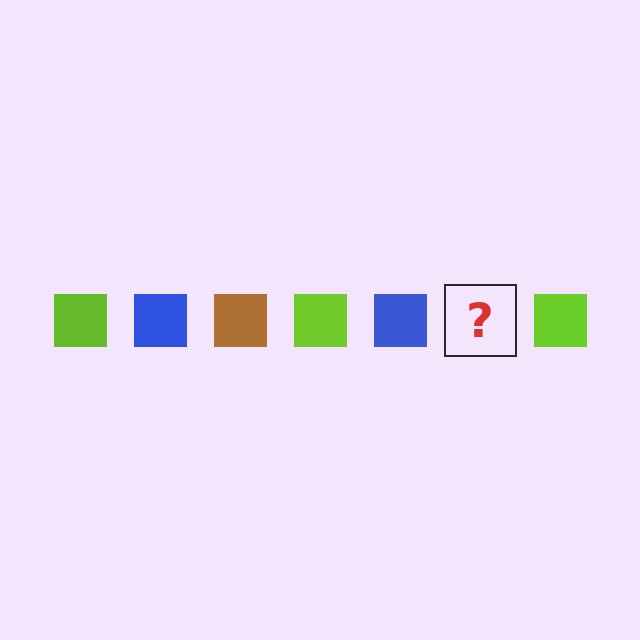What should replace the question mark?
The question mark should be replaced with a brown square.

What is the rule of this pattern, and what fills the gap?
The rule is that the pattern cycles through lime, blue, brown squares. The gap should be filled with a brown square.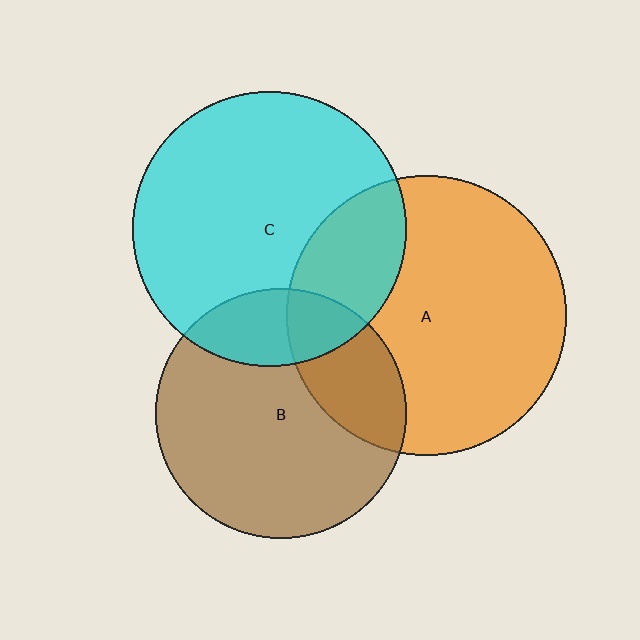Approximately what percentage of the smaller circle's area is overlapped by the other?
Approximately 20%.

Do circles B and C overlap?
Yes.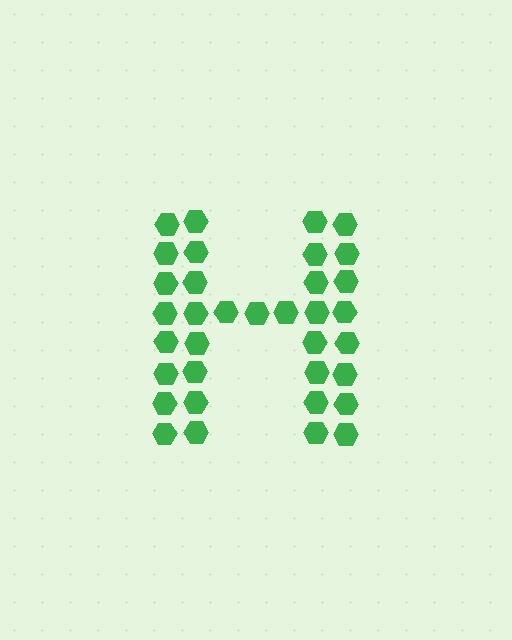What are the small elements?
The small elements are hexagons.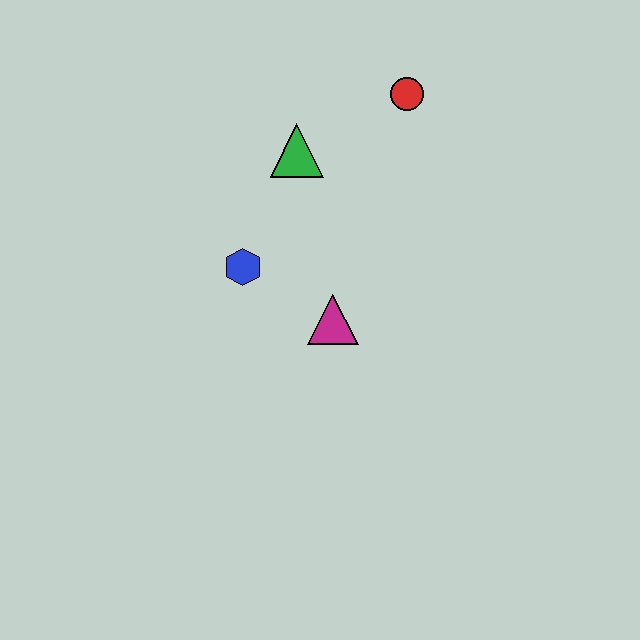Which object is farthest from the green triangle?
The magenta triangle is farthest from the green triangle.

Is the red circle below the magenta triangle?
No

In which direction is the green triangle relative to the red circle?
The green triangle is to the left of the red circle.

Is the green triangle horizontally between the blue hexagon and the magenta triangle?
Yes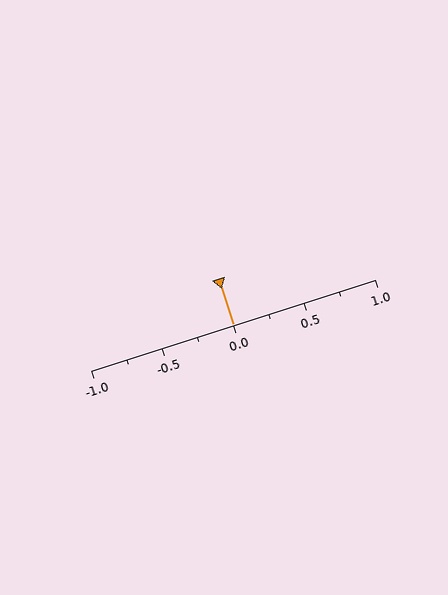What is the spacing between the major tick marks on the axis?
The major ticks are spaced 0.5 apart.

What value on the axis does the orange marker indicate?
The marker indicates approximately 0.